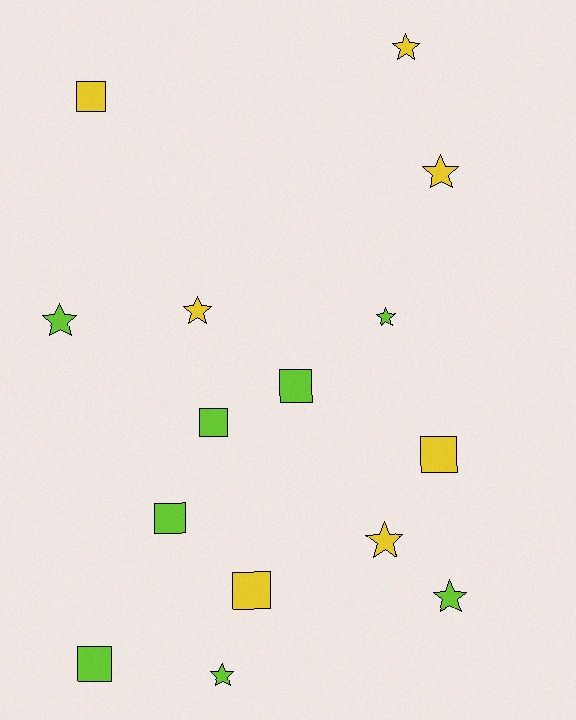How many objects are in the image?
There are 15 objects.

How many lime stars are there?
There are 4 lime stars.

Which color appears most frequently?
Lime, with 8 objects.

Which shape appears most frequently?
Star, with 8 objects.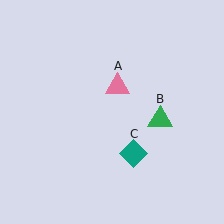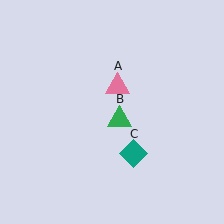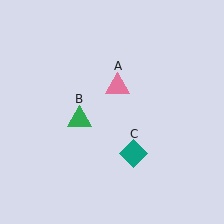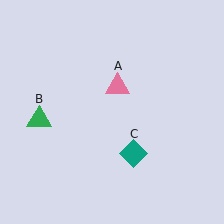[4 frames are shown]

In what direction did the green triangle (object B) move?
The green triangle (object B) moved left.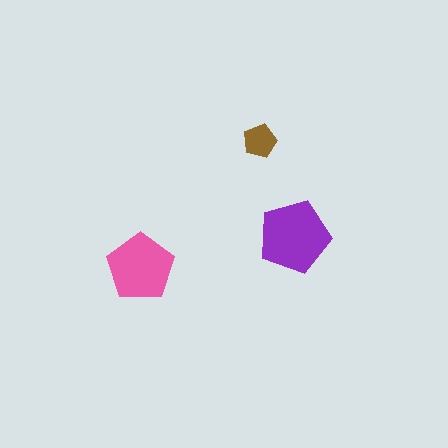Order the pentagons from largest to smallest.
the purple one, the pink one, the brown one.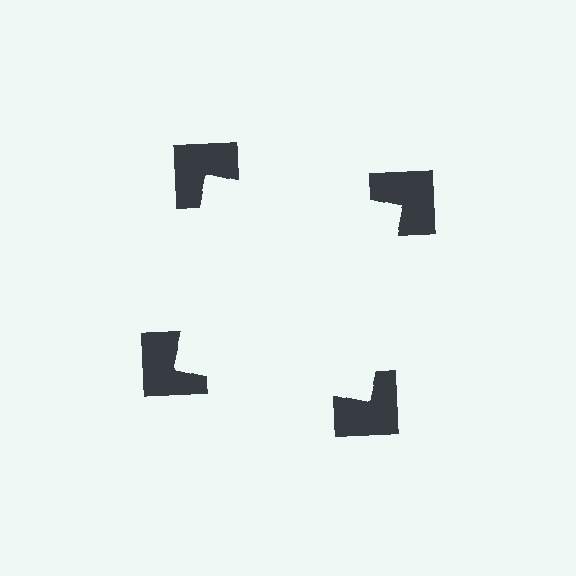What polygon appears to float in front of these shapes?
An illusory square — its edges are inferred from the aligned wedge cuts in the notched squares, not physically drawn.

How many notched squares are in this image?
There are 4 — one at each vertex of the illusory square.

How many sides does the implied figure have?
4 sides.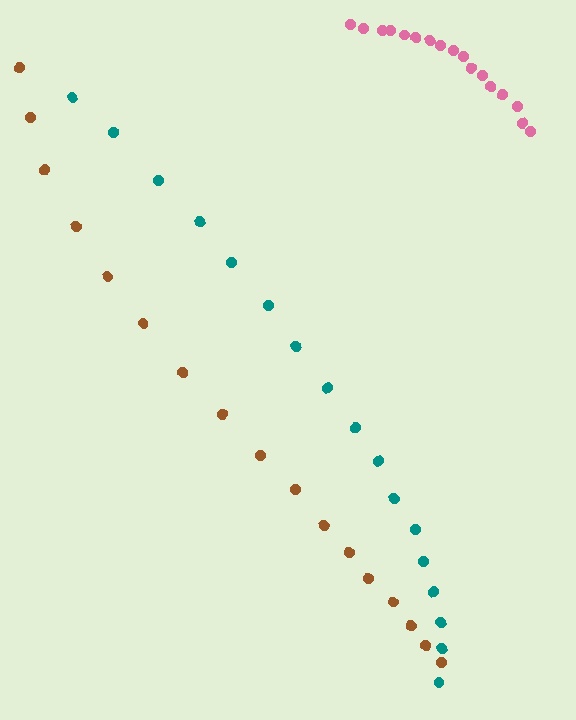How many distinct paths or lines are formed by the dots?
There are 3 distinct paths.